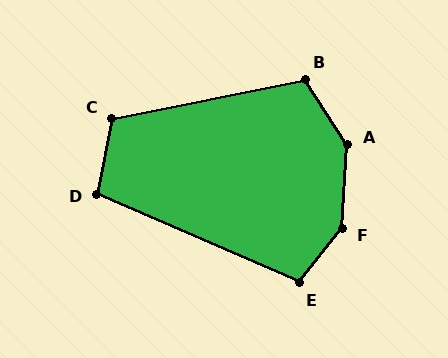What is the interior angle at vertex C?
Approximately 112 degrees (obtuse).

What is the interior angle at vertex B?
Approximately 112 degrees (obtuse).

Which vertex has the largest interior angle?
F, at approximately 145 degrees.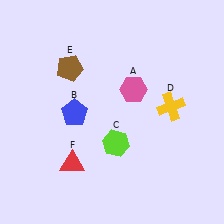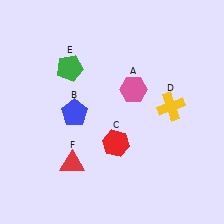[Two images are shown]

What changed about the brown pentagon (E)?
In Image 1, E is brown. In Image 2, it changed to green.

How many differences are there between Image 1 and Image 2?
There are 2 differences between the two images.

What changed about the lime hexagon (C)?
In Image 1, C is lime. In Image 2, it changed to red.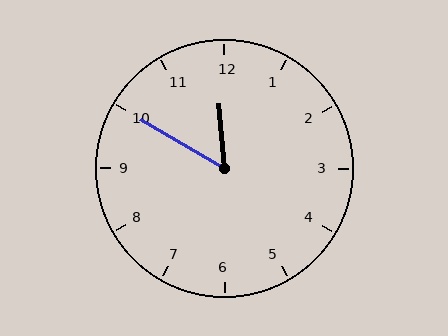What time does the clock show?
11:50.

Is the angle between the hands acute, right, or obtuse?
It is acute.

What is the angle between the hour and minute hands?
Approximately 55 degrees.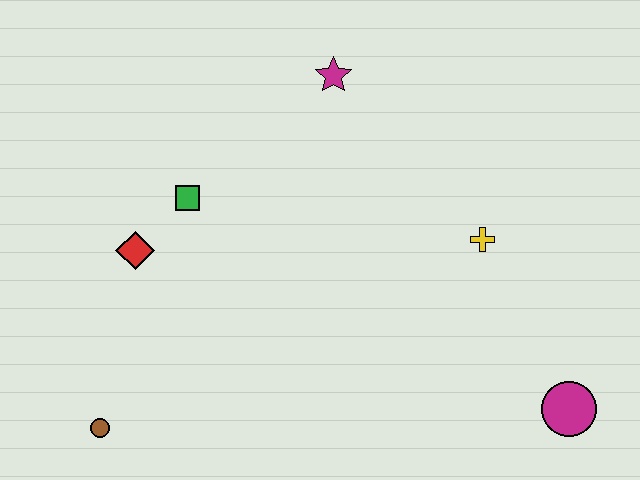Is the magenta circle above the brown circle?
Yes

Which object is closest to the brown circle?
The red diamond is closest to the brown circle.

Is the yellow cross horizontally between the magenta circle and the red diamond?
Yes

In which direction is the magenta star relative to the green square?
The magenta star is to the right of the green square.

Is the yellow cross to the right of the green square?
Yes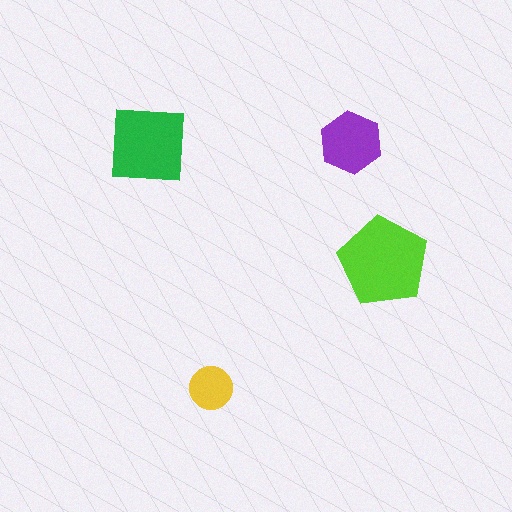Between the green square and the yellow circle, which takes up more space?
The green square.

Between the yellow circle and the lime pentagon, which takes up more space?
The lime pentagon.